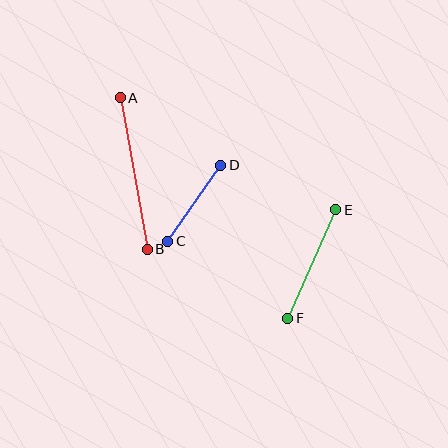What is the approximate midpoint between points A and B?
The midpoint is at approximately (134, 173) pixels.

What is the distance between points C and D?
The distance is approximately 93 pixels.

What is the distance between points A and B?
The distance is approximately 154 pixels.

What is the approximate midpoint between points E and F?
The midpoint is at approximately (312, 264) pixels.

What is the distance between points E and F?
The distance is approximately 119 pixels.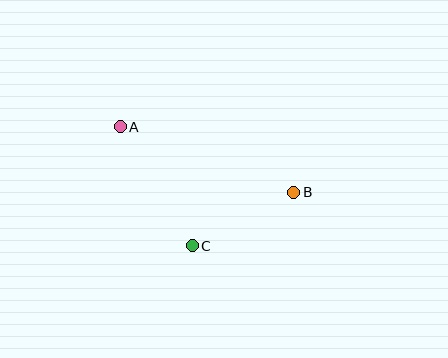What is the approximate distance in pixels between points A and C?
The distance between A and C is approximately 139 pixels.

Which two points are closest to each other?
Points B and C are closest to each other.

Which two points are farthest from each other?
Points A and B are farthest from each other.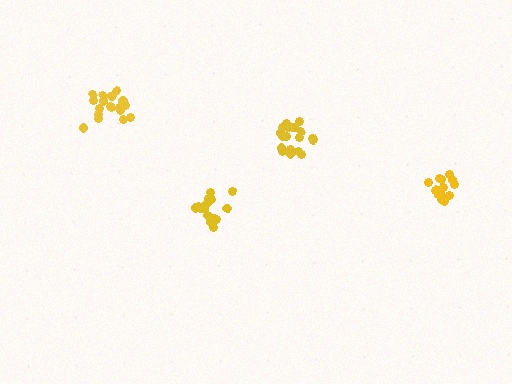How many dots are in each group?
Group 1: 16 dots, Group 2: 14 dots, Group 3: 18 dots, Group 4: 20 dots (68 total).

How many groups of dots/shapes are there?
There are 4 groups.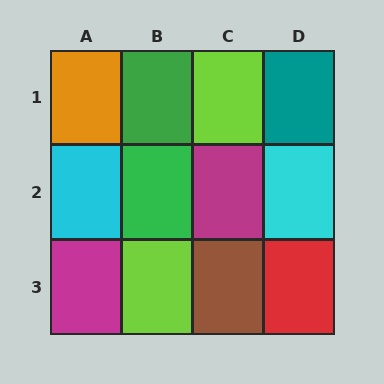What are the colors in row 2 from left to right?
Cyan, green, magenta, cyan.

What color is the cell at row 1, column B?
Green.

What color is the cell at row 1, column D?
Teal.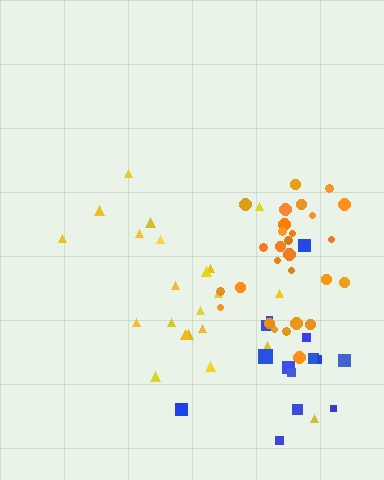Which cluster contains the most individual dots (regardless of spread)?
Orange (28).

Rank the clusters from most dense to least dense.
orange, blue, yellow.